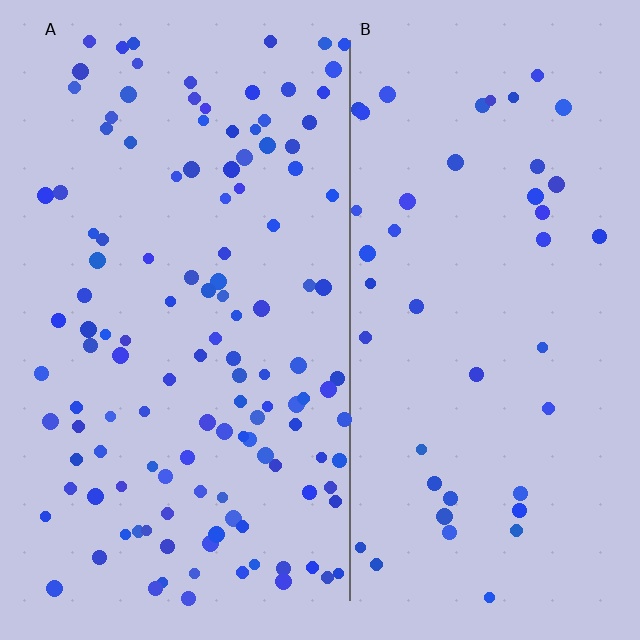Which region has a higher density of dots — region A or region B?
A (the left).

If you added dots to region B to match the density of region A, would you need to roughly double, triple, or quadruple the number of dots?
Approximately triple.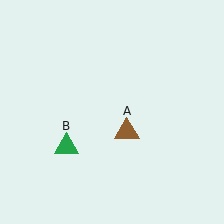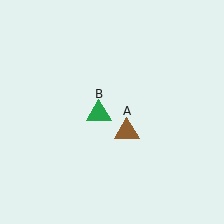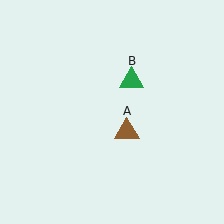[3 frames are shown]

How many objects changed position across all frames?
1 object changed position: green triangle (object B).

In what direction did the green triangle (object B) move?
The green triangle (object B) moved up and to the right.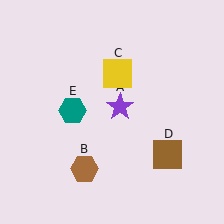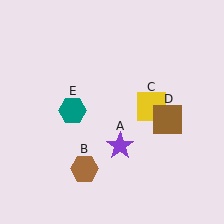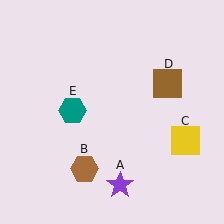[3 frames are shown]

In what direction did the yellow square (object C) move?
The yellow square (object C) moved down and to the right.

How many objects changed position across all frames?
3 objects changed position: purple star (object A), yellow square (object C), brown square (object D).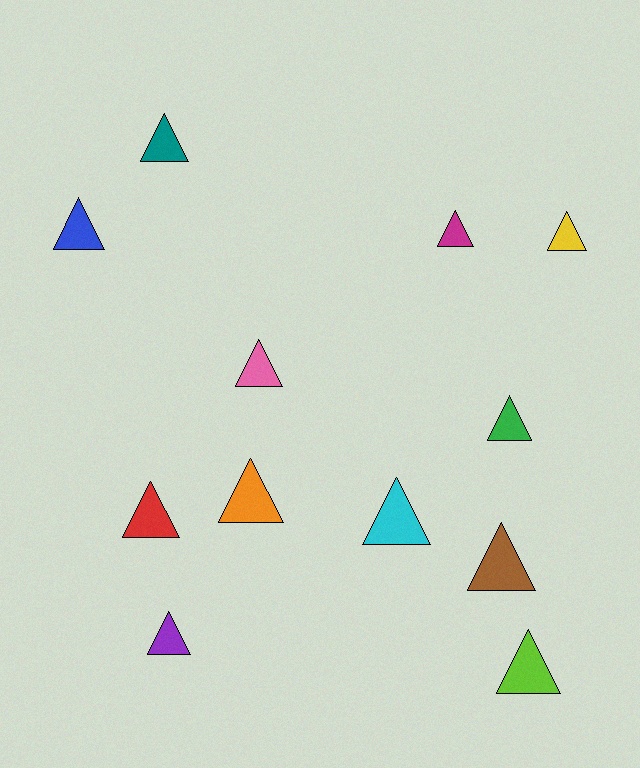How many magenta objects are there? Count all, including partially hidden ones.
There is 1 magenta object.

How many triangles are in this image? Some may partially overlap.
There are 12 triangles.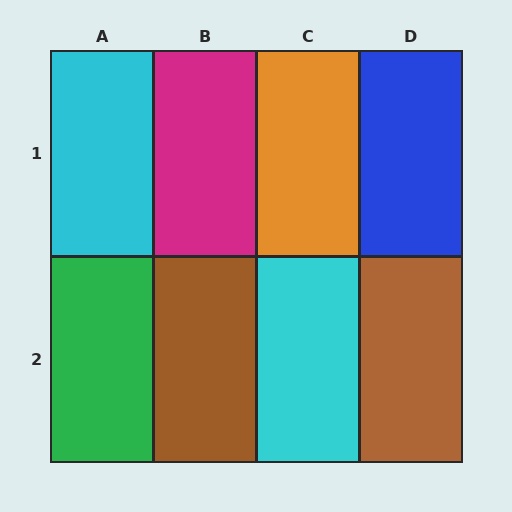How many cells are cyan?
2 cells are cyan.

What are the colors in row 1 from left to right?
Cyan, magenta, orange, blue.